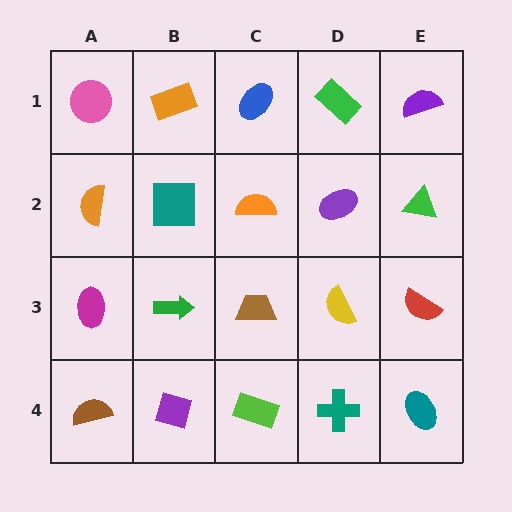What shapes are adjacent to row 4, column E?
A red semicircle (row 3, column E), a teal cross (row 4, column D).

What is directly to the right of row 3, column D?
A red semicircle.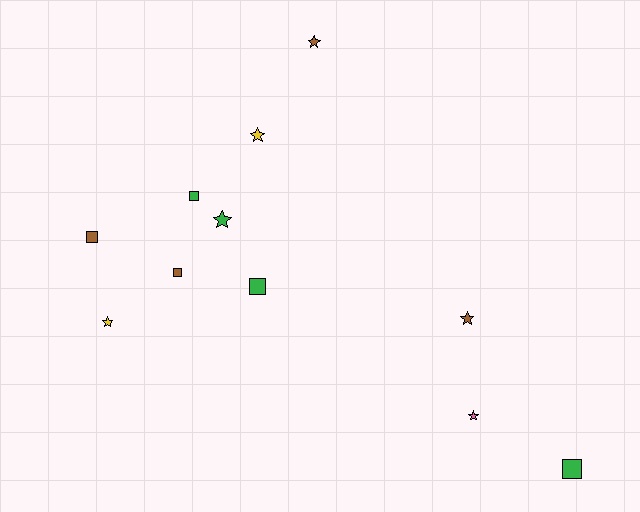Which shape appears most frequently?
Star, with 6 objects.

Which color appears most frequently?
Brown, with 4 objects.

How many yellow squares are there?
There are no yellow squares.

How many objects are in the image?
There are 11 objects.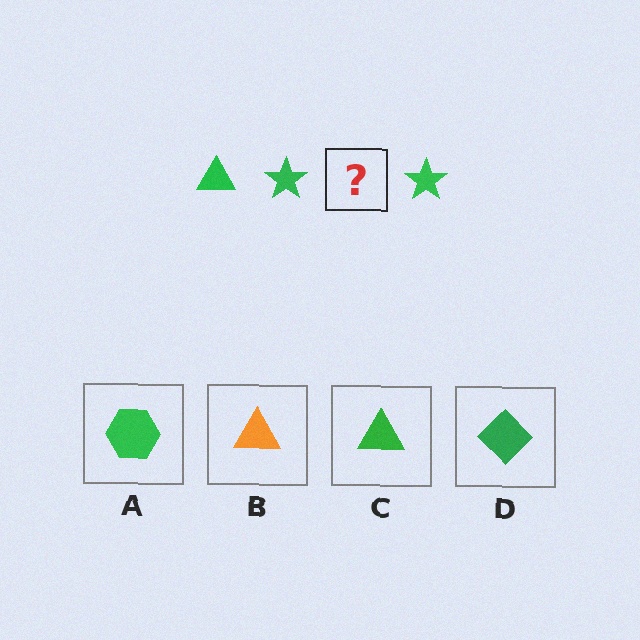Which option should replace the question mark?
Option C.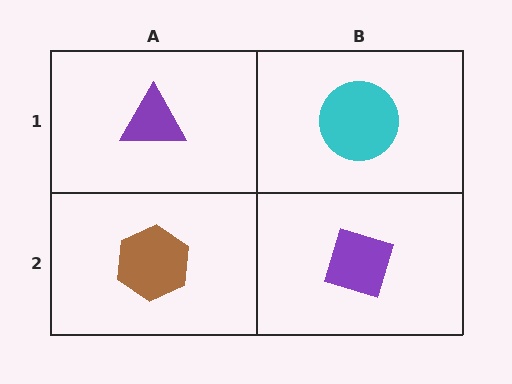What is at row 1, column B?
A cyan circle.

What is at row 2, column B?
A purple diamond.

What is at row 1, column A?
A purple triangle.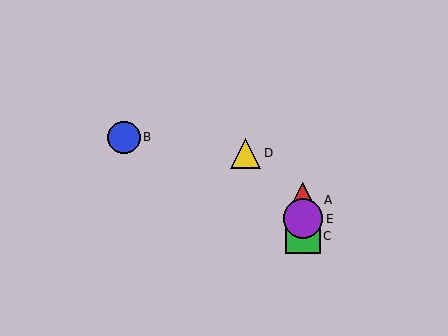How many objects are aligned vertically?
3 objects (A, C, E) are aligned vertically.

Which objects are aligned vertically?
Objects A, C, E are aligned vertically.